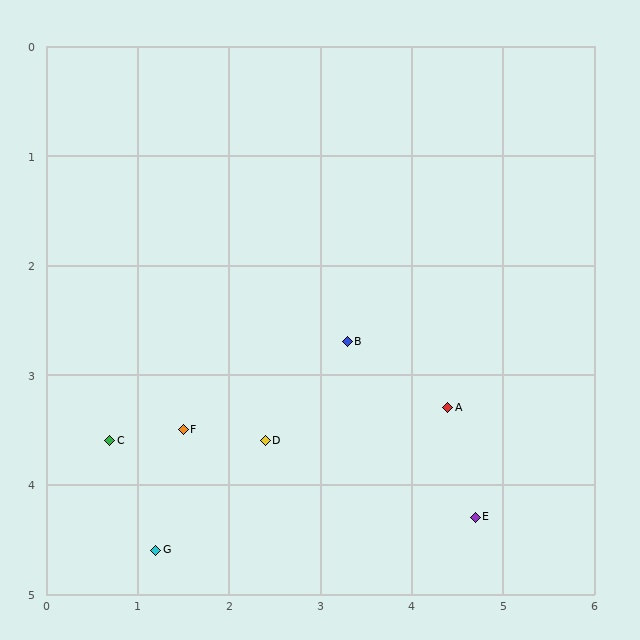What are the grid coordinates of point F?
Point F is at approximately (1.5, 3.5).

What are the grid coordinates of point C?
Point C is at approximately (0.7, 3.6).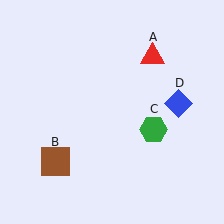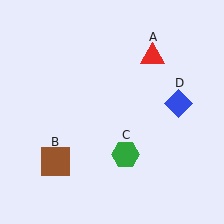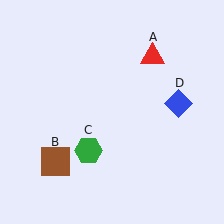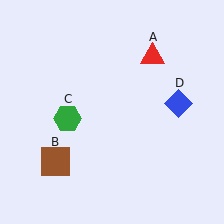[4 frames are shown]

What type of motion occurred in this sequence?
The green hexagon (object C) rotated clockwise around the center of the scene.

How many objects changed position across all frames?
1 object changed position: green hexagon (object C).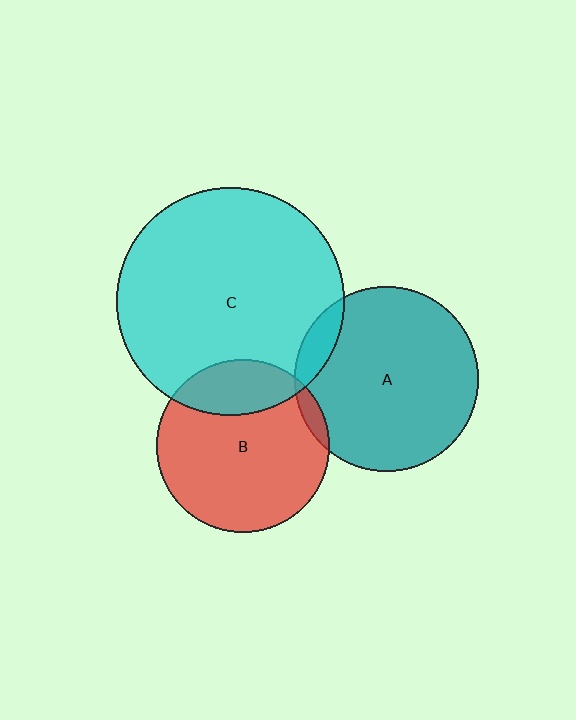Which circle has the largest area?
Circle C (cyan).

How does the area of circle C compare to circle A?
Approximately 1.5 times.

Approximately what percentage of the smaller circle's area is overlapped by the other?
Approximately 10%.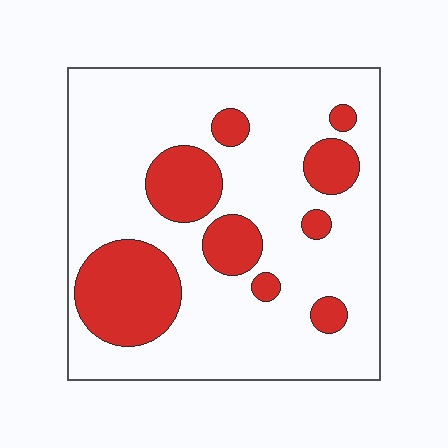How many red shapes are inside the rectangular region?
9.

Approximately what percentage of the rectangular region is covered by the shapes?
Approximately 25%.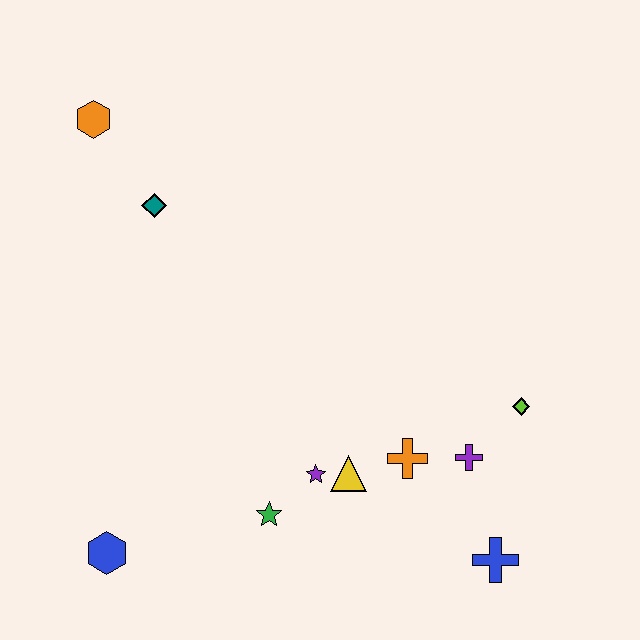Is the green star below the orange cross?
Yes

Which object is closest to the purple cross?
The orange cross is closest to the purple cross.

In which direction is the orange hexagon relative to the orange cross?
The orange hexagon is above the orange cross.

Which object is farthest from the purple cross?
The orange hexagon is farthest from the purple cross.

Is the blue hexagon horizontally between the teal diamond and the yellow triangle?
No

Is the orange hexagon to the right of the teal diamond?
No